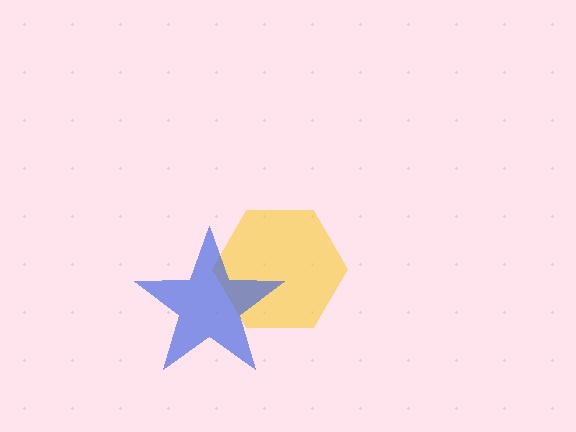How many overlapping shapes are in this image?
There are 2 overlapping shapes in the image.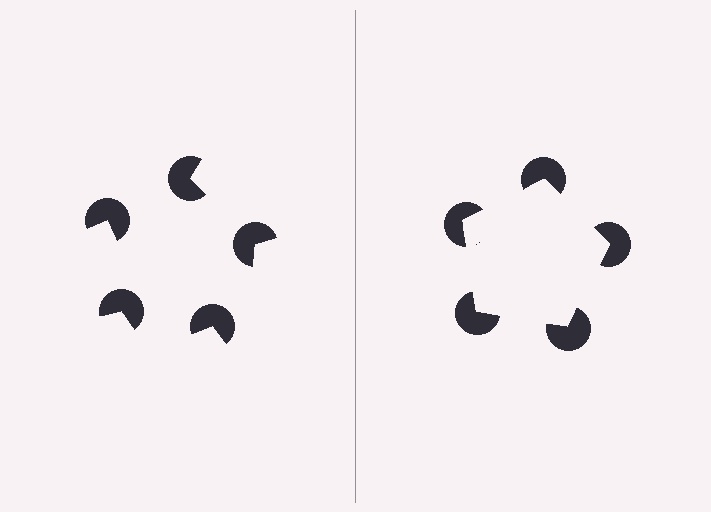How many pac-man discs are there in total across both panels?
10 — 5 on each side.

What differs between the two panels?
The pac-man discs are positioned identically on both sides; only the wedge orientations differ. On the right they align to a pentagon; on the left they are misaligned.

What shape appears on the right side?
An illusory pentagon.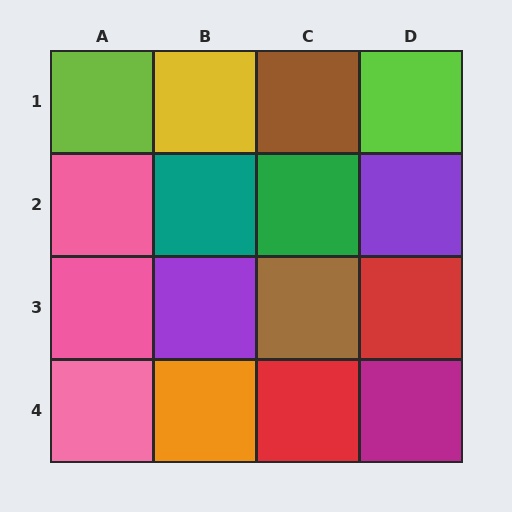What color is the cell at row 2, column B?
Teal.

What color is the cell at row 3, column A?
Pink.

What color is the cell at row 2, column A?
Pink.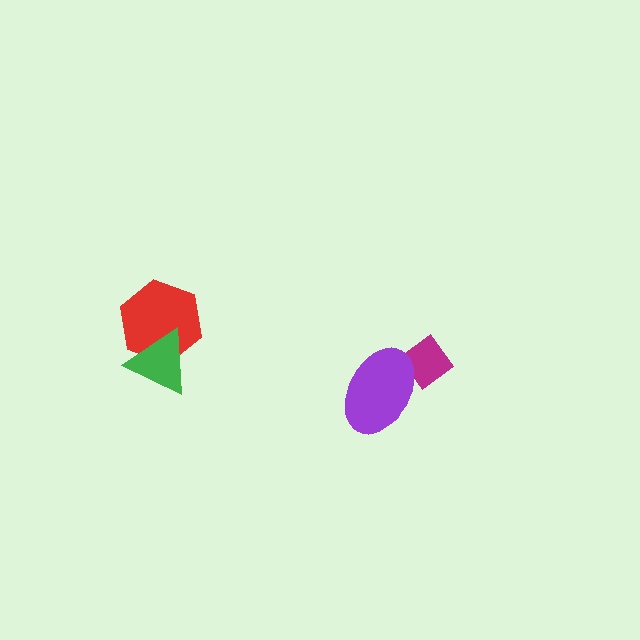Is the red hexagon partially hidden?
Yes, it is partially covered by another shape.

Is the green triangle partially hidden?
No, no other shape covers it.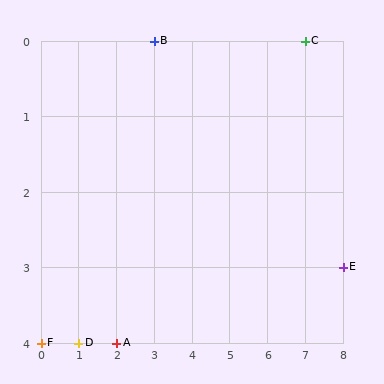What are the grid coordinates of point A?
Point A is at grid coordinates (2, 4).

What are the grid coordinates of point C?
Point C is at grid coordinates (7, 0).